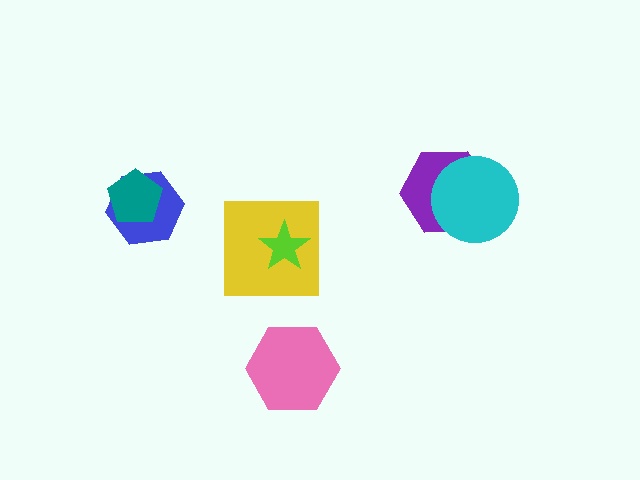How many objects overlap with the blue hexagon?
1 object overlaps with the blue hexagon.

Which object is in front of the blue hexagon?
The teal pentagon is in front of the blue hexagon.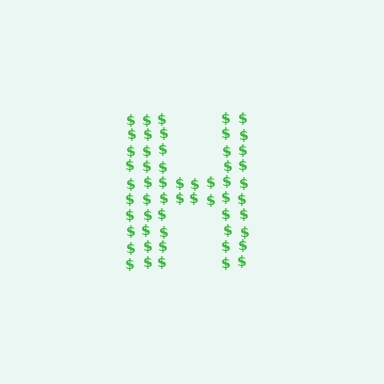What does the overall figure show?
The overall figure shows the letter H.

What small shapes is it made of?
It is made of small dollar signs.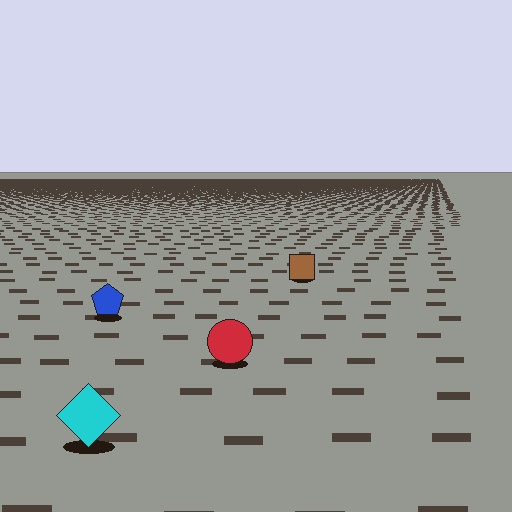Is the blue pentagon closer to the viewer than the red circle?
No. The red circle is closer — you can tell from the texture gradient: the ground texture is coarser near it.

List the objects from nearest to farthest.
From nearest to farthest: the cyan diamond, the red circle, the blue pentagon, the brown square.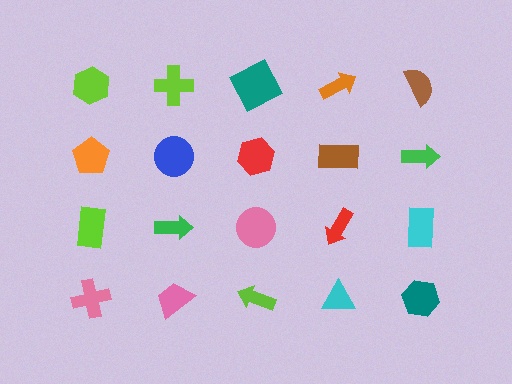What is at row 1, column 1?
A lime hexagon.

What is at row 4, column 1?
A pink cross.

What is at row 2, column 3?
A red hexagon.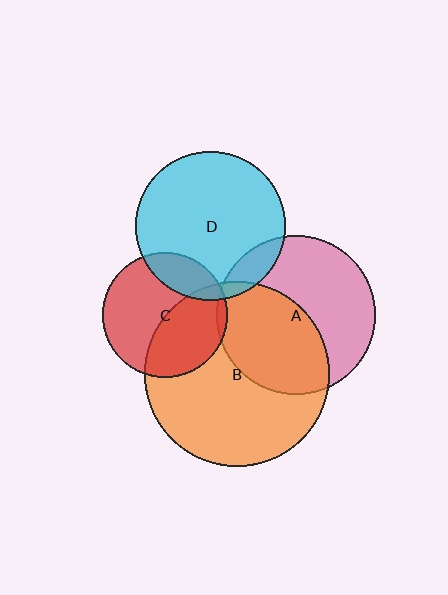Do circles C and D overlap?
Yes.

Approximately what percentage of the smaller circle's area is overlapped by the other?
Approximately 20%.